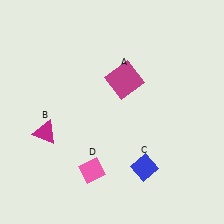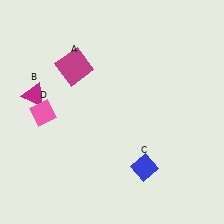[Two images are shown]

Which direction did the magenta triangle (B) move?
The magenta triangle (B) moved up.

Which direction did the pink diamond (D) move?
The pink diamond (D) moved up.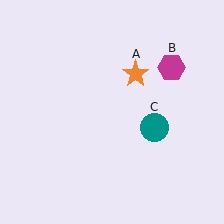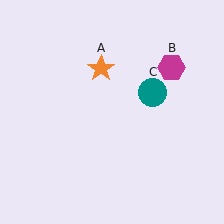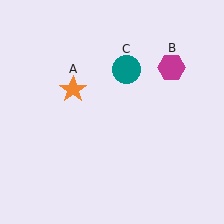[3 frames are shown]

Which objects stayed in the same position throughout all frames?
Magenta hexagon (object B) remained stationary.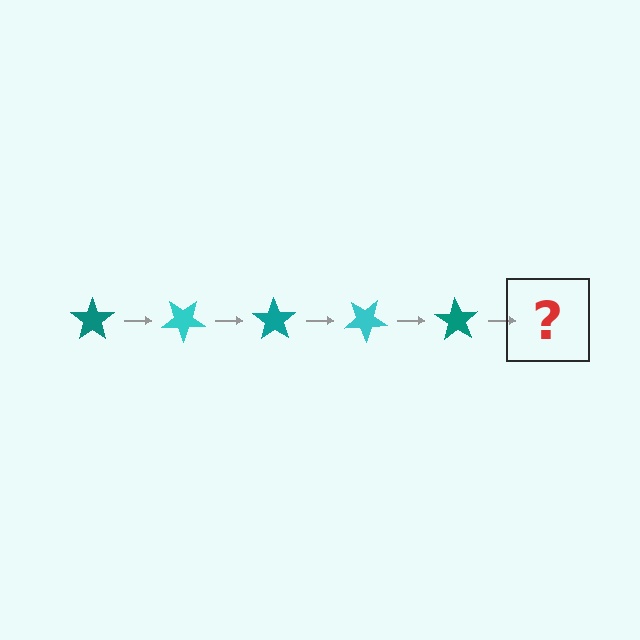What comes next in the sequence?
The next element should be a cyan star, rotated 175 degrees from the start.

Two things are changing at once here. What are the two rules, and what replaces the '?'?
The two rules are that it rotates 35 degrees each step and the color cycles through teal and cyan. The '?' should be a cyan star, rotated 175 degrees from the start.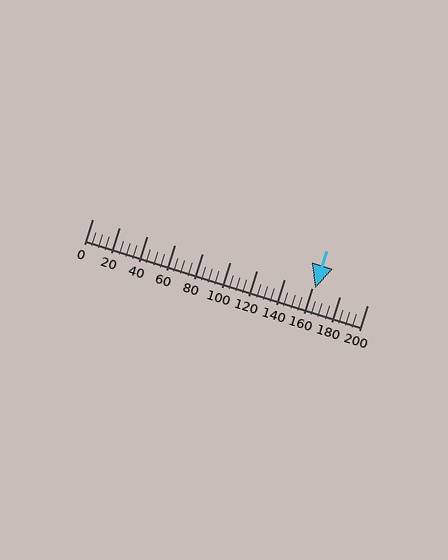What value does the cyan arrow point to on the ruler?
The cyan arrow points to approximately 162.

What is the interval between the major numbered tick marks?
The major tick marks are spaced 20 units apart.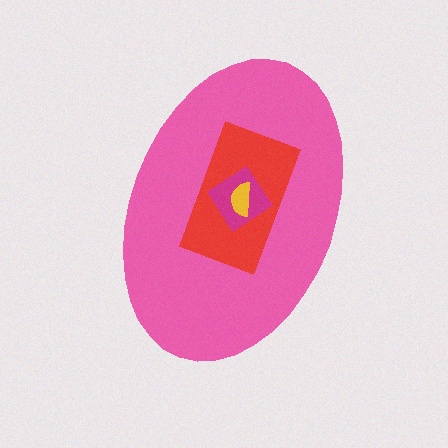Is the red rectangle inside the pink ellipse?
Yes.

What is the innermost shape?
The yellow semicircle.